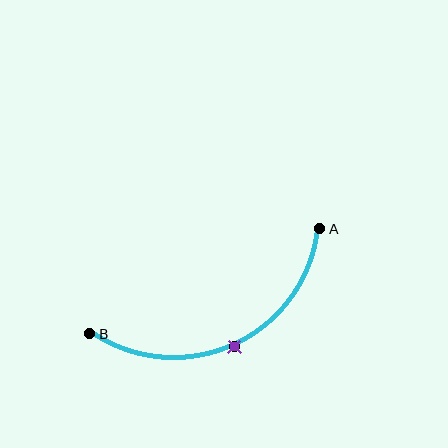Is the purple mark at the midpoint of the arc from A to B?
Yes. The purple mark lies on the arc at equal arc-length from both A and B — it is the arc midpoint.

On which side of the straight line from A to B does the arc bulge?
The arc bulges below the straight line connecting A and B.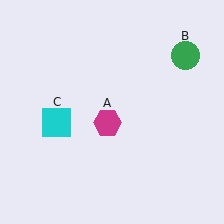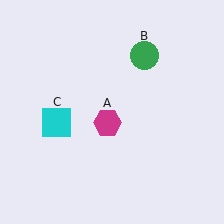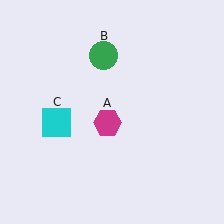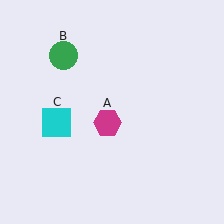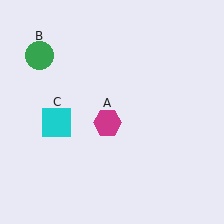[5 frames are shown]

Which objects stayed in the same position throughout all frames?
Magenta hexagon (object A) and cyan square (object C) remained stationary.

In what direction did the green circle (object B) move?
The green circle (object B) moved left.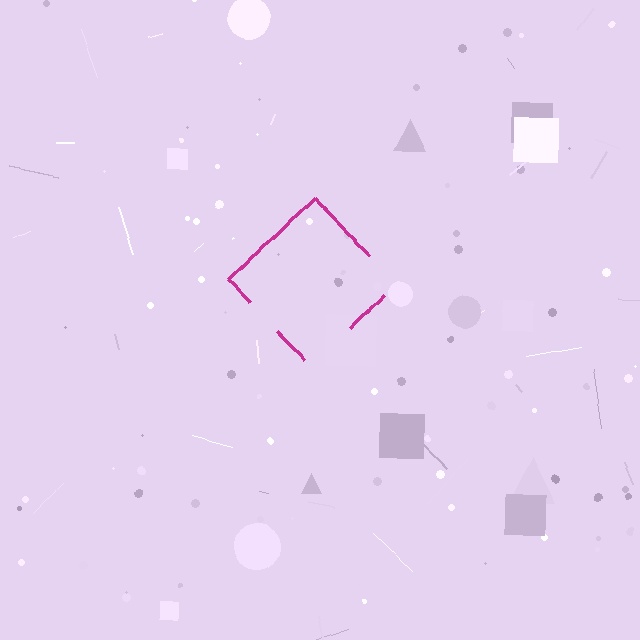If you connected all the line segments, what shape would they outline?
They would outline a diamond.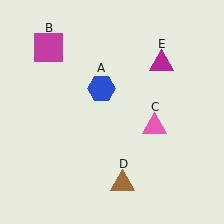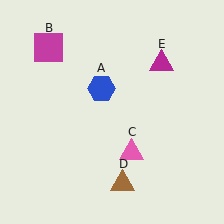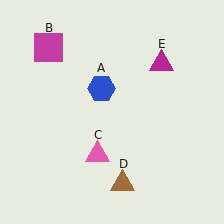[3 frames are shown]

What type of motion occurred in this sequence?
The pink triangle (object C) rotated clockwise around the center of the scene.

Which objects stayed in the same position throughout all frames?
Blue hexagon (object A) and magenta square (object B) and brown triangle (object D) and magenta triangle (object E) remained stationary.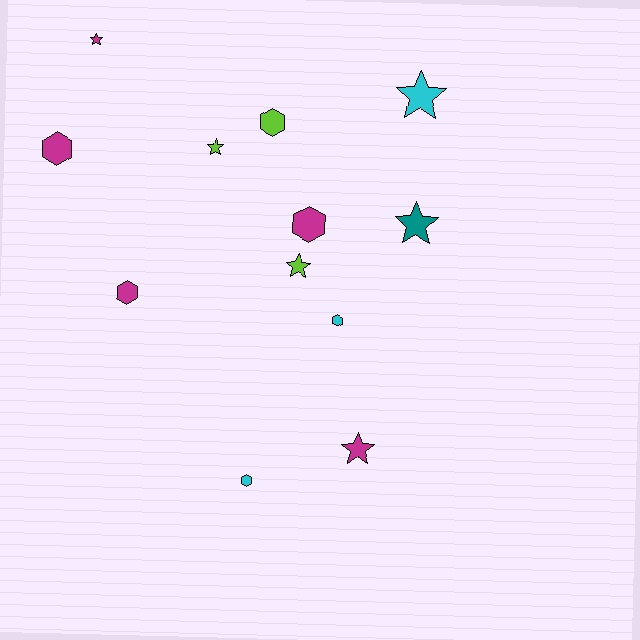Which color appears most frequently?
Magenta, with 5 objects.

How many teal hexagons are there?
There are no teal hexagons.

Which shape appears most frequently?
Hexagon, with 6 objects.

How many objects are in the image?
There are 12 objects.